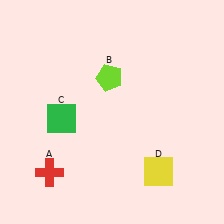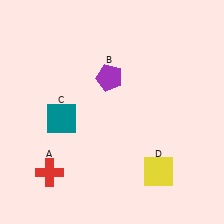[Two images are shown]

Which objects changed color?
B changed from lime to purple. C changed from green to teal.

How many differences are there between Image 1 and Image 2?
There are 2 differences between the two images.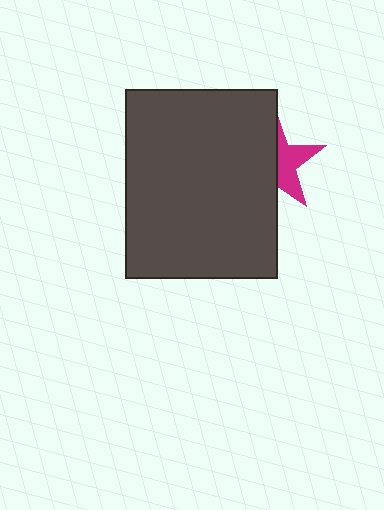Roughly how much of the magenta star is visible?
A small part of it is visible (roughly 43%).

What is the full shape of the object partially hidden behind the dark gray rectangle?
The partially hidden object is a magenta star.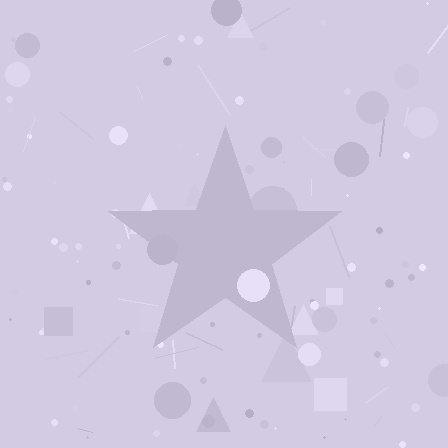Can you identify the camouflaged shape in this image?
The camouflaged shape is a star.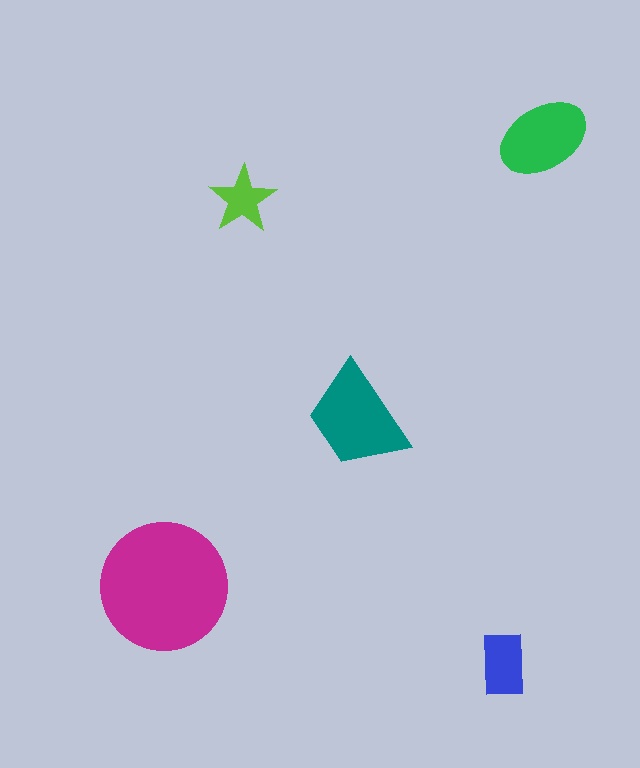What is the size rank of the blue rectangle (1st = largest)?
4th.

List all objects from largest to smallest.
The magenta circle, the teal trapezoid, the green ellipse, the blue rectangle, the lime star.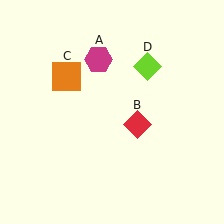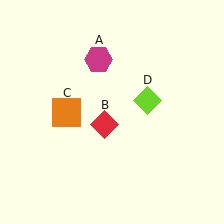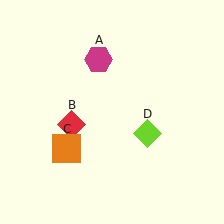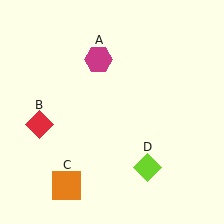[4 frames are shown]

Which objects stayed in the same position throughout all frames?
Magenta hexagon (object A) remained stationary.